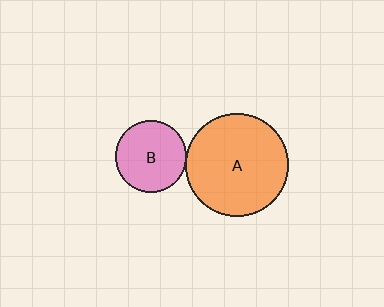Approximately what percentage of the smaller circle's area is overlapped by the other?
Approximately 5%.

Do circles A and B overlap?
Yes.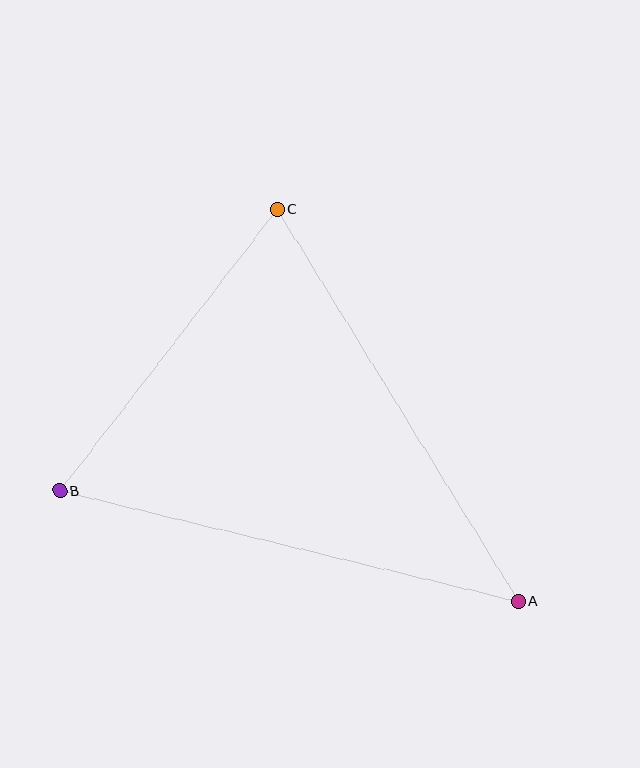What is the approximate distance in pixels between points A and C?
The distance between A and C is approximately 461 pixels.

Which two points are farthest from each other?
Points A and B are farthest from each other.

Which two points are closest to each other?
Points B and C are closest to each other.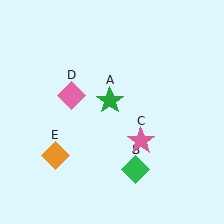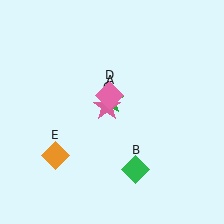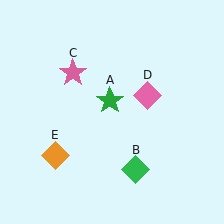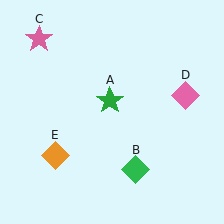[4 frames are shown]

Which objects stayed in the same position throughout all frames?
Green star (object A) and green diamond (object B) and orange diamond (object E) remained stationary.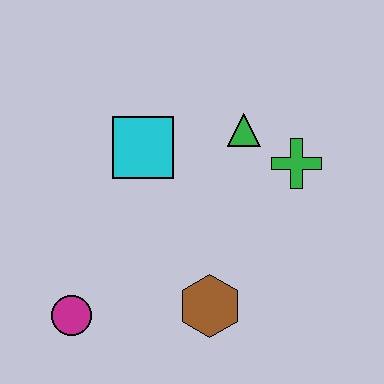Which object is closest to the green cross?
The green triangle is closest to the green cross.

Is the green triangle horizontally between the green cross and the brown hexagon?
Yes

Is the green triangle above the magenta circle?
Yes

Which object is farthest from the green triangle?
The magenta circle is farthest from the green triangle.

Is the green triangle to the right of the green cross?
No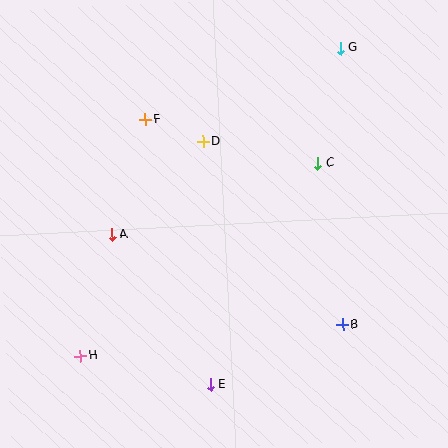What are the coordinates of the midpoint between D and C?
The midpoint between D and C is at (260, 153).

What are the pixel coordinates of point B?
Point B is at (343, 325).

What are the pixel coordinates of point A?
Point A is at (112, 235).